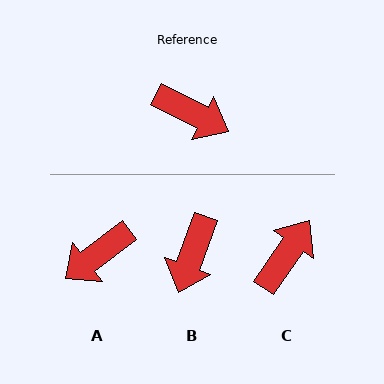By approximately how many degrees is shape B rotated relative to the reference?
Approximately 83 degrees clockwise.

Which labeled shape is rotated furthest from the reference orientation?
A, about 115 degrees away.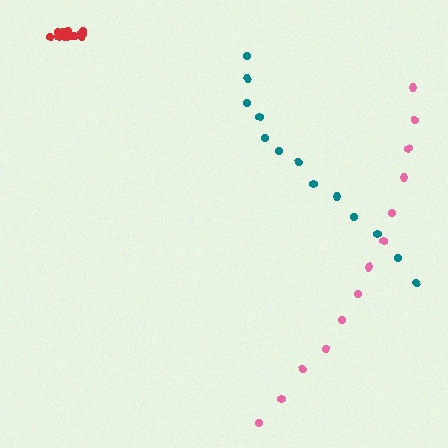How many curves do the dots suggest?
There are 3 distinct paths.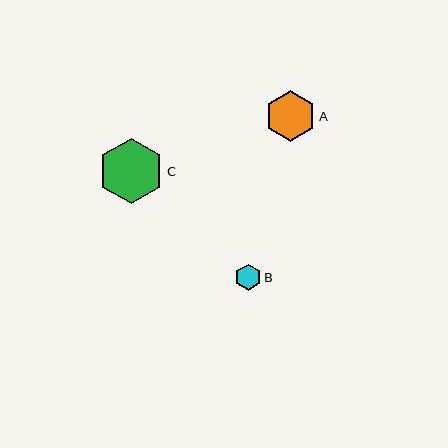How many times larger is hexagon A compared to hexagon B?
Hexagon A is approximately 1.9 times the size of hexagon B.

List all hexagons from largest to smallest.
From largest to smallest: C, A, B.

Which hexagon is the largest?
Hexagon C is the largest with a size of approximately 66 pixels.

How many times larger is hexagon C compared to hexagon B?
Hexagon C is approximately 2.5 times the size of hexagon B.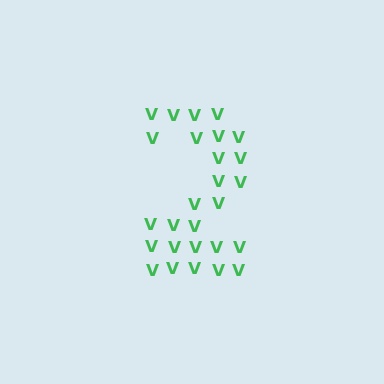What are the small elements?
The small elements are letter V's.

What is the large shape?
The large shape is the digit 2.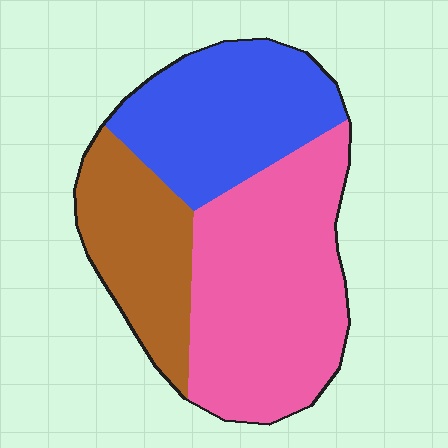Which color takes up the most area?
Pink, at roughly 45%.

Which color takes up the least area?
Brown, at roughly 25%.